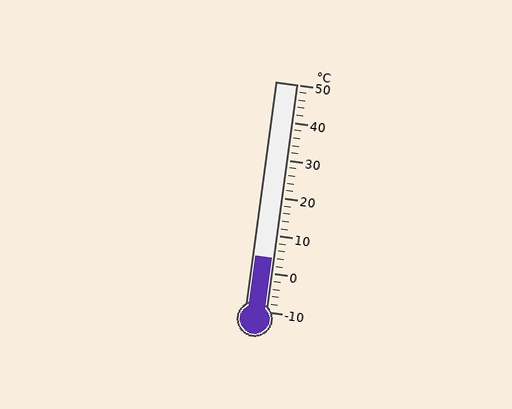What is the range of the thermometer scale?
The thermometer scale ranges from -10°C to 50°C.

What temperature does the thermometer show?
The thermometer shows approximately 4°C.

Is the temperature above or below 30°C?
The temperature is below 30°C.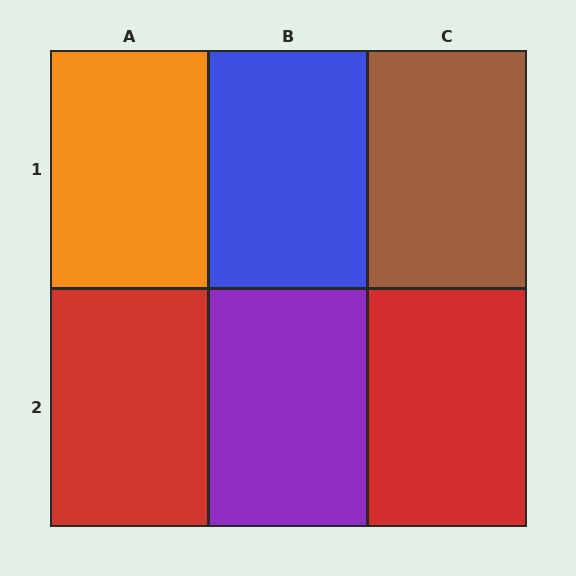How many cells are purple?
1 cell is purple.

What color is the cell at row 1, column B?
Blue.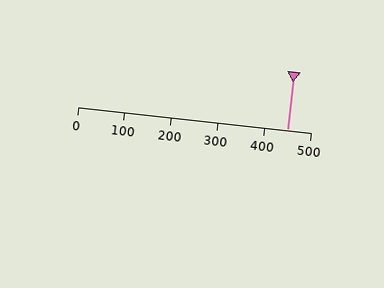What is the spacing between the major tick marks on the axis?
The major ticks are spaced 100 apart.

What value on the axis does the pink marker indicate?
The marker indicates approximately 450.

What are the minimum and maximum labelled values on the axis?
The axis runs from 0 to 500.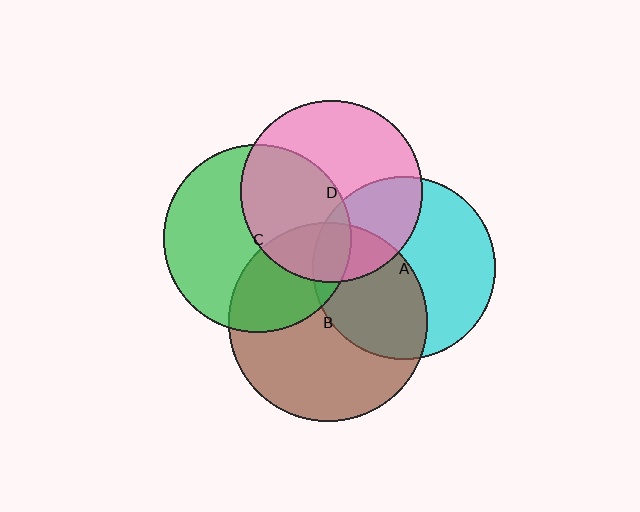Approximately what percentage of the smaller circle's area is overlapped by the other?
Approximately 35%.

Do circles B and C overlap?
Yes.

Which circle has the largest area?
Circle B (brown).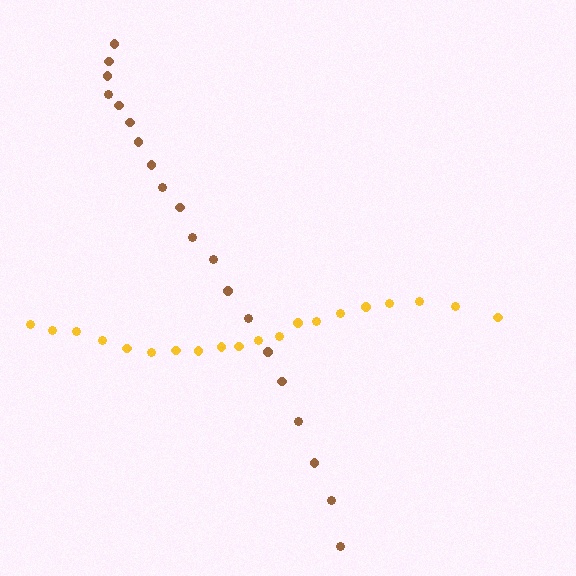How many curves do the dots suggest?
There are 2 distinct paths.